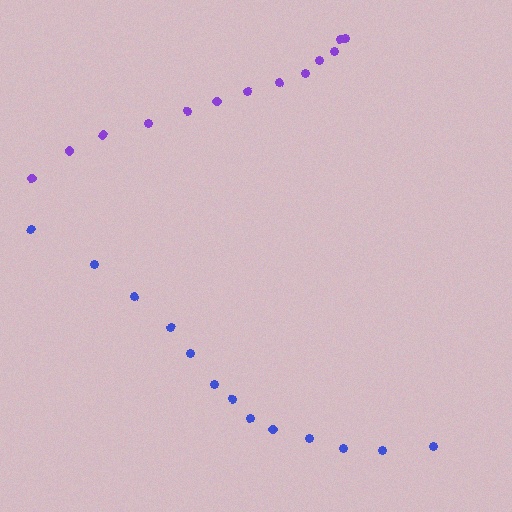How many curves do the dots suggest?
There are 2 distinct paths.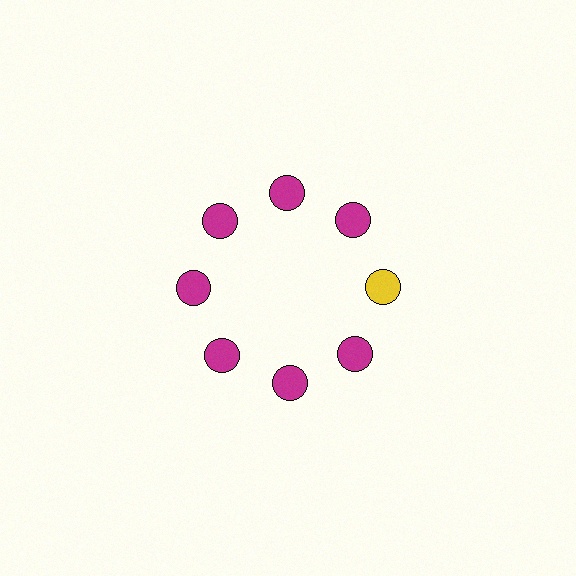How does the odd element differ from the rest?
It has a different color: yellow instead of magenta.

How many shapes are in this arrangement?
There are 8 shapes arranged in a ring pattern.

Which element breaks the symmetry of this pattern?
The yellow circle at roughly the 3 o'clock position breaks the symmetry. All other shapes are magenta circles.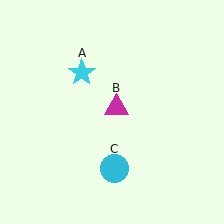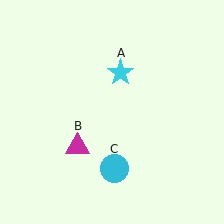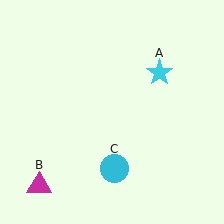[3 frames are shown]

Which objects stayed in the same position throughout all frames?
Cyan circle (object C) remained stationary.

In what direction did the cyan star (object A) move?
The cyan star (object A) moved right.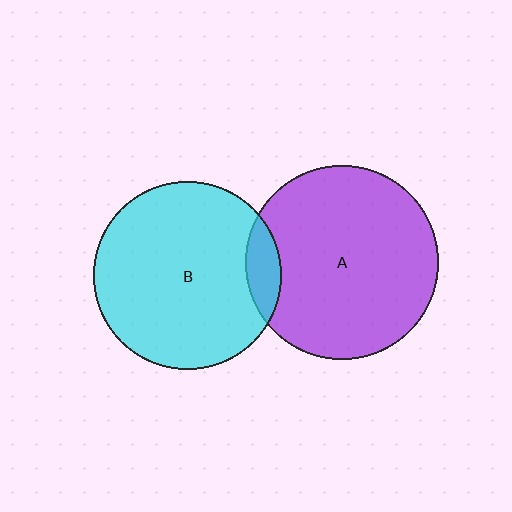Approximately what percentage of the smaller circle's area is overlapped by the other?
Approximately 10%.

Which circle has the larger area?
Circle A (purple).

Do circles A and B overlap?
Yes.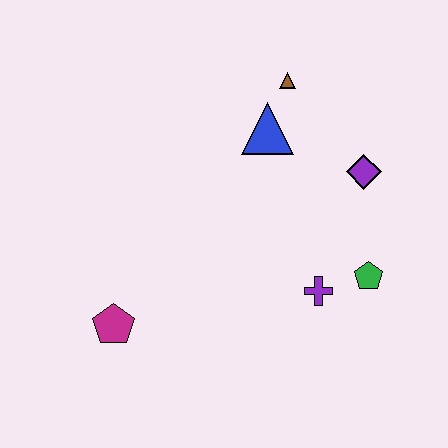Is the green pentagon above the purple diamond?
No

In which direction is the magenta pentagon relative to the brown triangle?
The magenta pentagon is below the brown triangle.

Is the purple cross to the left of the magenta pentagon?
No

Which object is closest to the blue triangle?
The brown triangle is closest to the blue triangle.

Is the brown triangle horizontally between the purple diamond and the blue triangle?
Yes